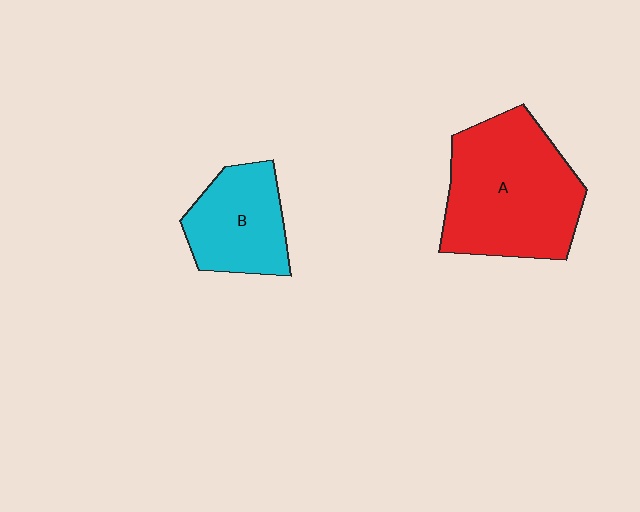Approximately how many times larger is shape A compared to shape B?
Approximately 1.8 times.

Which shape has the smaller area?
Shape B (cyan).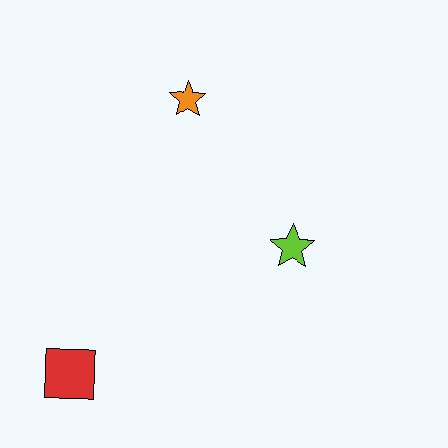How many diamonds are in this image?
There are no diamonds.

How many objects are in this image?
There are 3 objects.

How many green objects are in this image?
There are no green objects.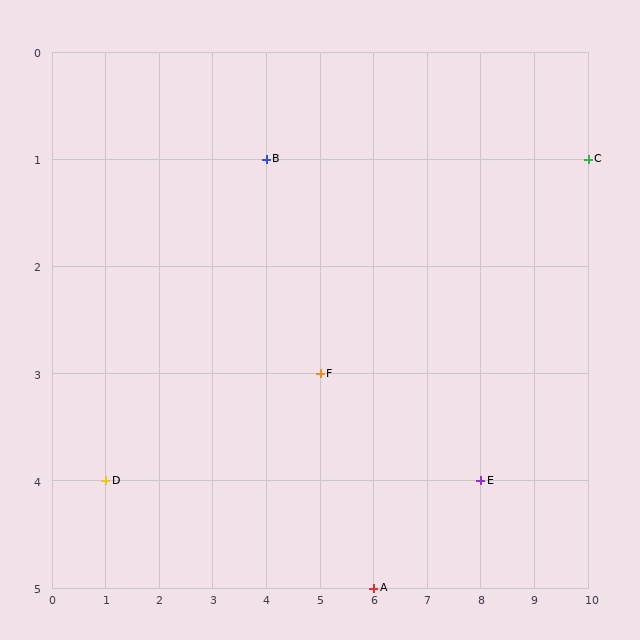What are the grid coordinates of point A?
Point A is at grid coordinates (6, 5).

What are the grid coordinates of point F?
Point F is at grid coordinates (5, 3).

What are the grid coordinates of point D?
Point D is at grid coordinates (1, 4).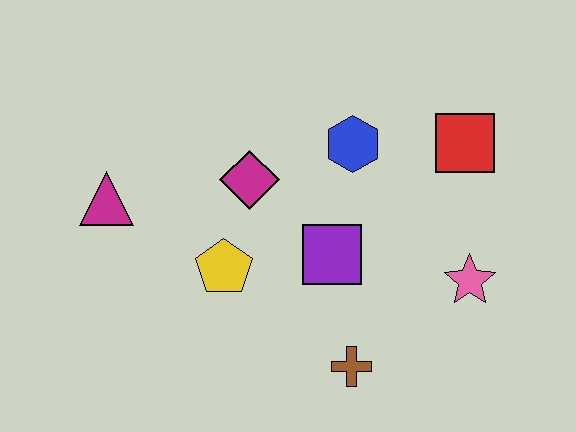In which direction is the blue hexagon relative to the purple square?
The blue hexagon is above the purple square.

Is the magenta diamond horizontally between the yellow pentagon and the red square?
Yes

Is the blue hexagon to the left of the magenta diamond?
No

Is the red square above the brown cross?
Yes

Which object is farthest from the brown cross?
The magenta triangle is farthest from the brown cross.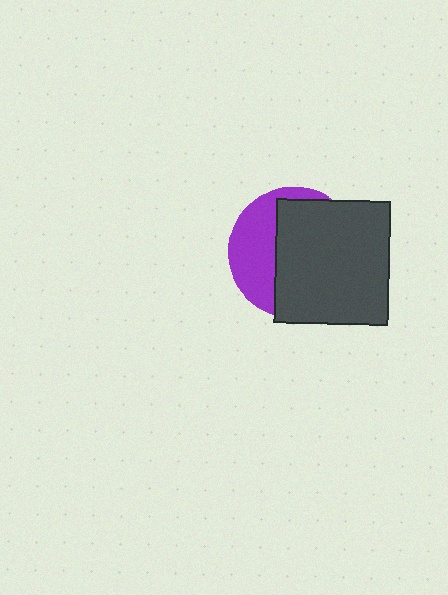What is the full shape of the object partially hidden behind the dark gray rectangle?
The partially hidden object is a purple circle.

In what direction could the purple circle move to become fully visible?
The purple circle could move left. That would shift it out from behind the dark gray rectangle entirely.